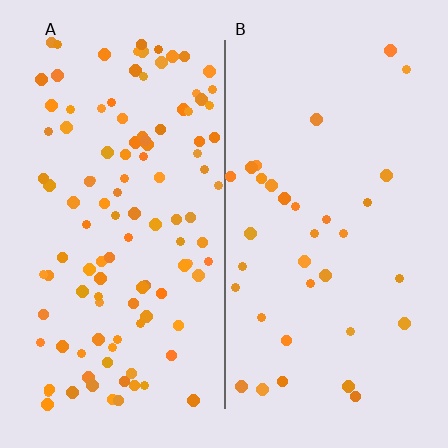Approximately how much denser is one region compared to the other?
Approximately 3.3× — region A over region B.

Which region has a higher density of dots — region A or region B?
A (the left).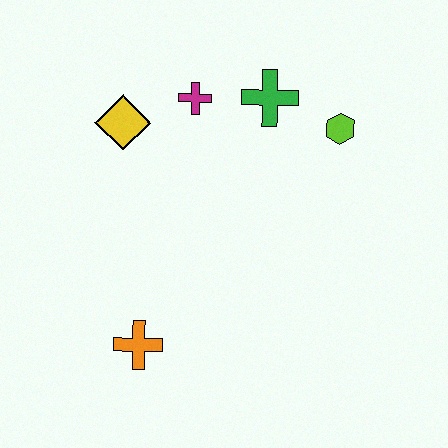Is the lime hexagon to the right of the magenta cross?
Yes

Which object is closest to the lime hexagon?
The green cross is closest to the lime hexagon.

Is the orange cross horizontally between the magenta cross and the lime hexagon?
No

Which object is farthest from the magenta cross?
The orange cross is farthest from the magenta cross.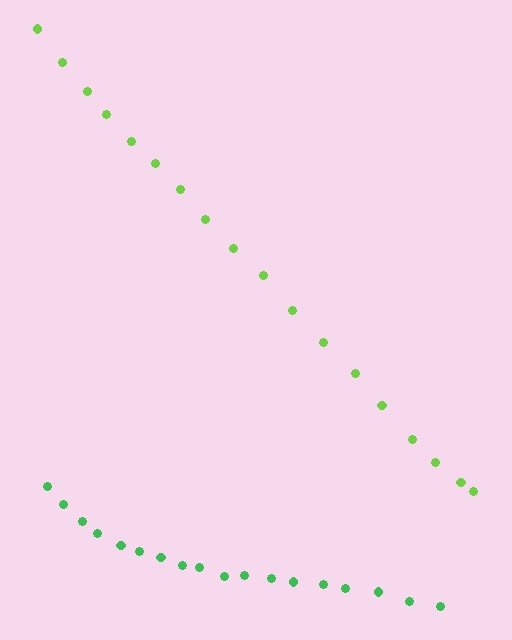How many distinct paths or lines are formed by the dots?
There are 2 distinct paths.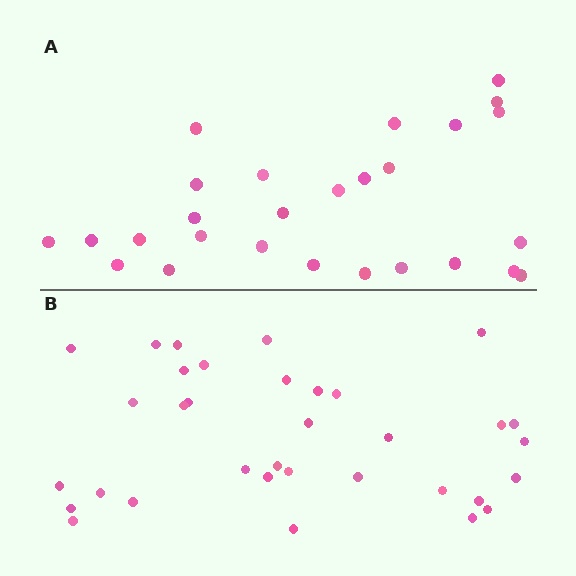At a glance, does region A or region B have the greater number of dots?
Region B (the bottom region) has more dots.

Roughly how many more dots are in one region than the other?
Region B has roughly 8 or so more dots than region A.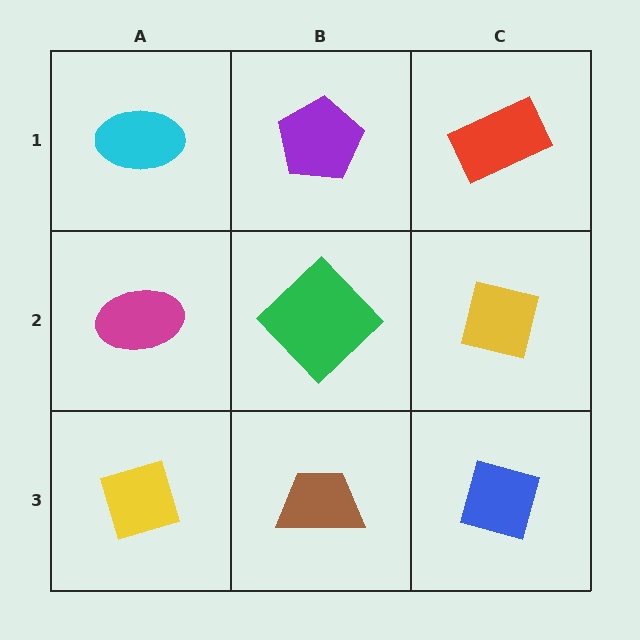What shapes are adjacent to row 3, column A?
A magenta ellipse (row 2, column A), a brown trapezoid (row 3, column B).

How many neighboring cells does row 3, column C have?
2.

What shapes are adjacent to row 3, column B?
A green diamond (row 2, column B), a yellow diamond (row 3, column A), a blue diamond (row 3, column C).